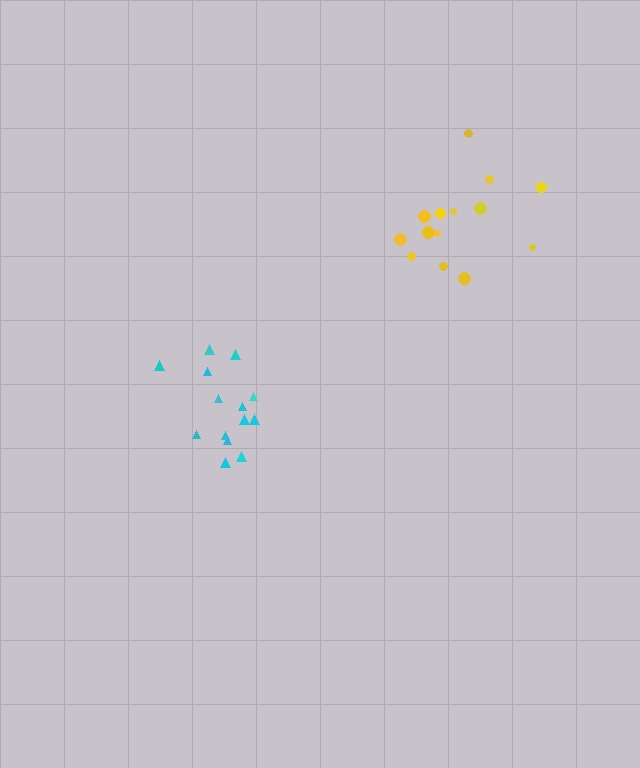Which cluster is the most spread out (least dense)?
Yellow.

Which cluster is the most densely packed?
Cyan.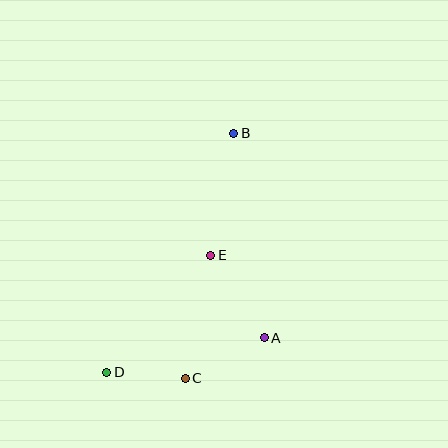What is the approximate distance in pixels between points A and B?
The distance between A and B is approximately 207 pixels.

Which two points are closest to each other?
Points C and D are closest to each other.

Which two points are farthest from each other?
Points B and D are farthest from each other.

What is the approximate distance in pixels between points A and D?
The distance between A and D is approximately 161 pixels.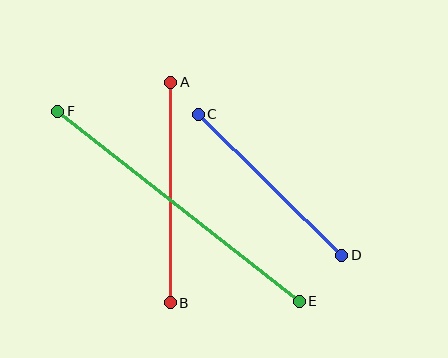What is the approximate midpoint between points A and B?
The midpoint is at approximately (171, 192) pixels.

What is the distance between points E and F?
The distance is approximately 307 pixels.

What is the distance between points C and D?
The distance is approximately 201 pixels.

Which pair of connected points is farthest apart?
Points E and F are farthest apart.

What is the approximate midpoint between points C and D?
The midpoint is at approximately (270, 185) pixels.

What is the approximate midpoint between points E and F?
The midpoint is at approximately (178, 206) pixels.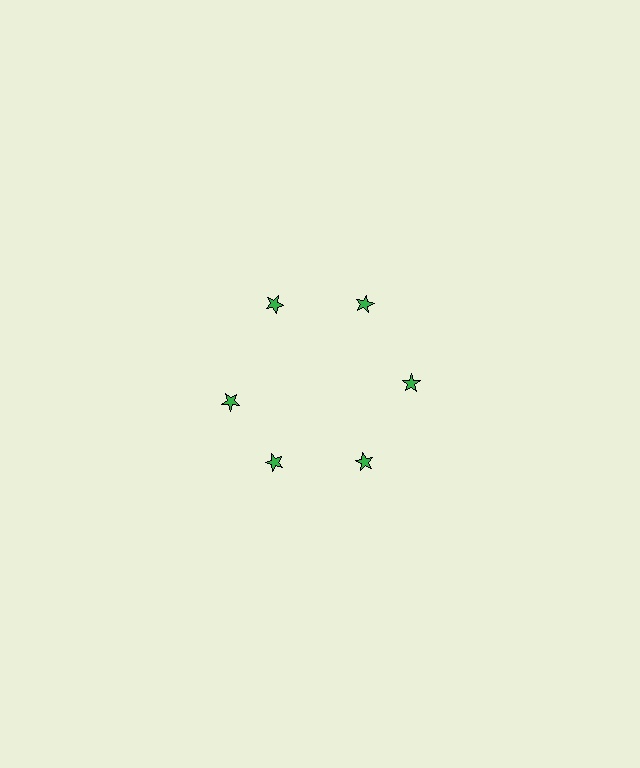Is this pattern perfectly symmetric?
No. The 6 green stars are arranged in a ring, but one element near the 9 o'clock position is rotated out of alignment along the ring, breaking the 6-fold rotational symmetry.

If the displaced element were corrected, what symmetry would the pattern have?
It would have 6-fold rotational symmetry — the pattern would map onto itself every 60 degrees.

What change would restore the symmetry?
The symmetry would be restored by rotating it back into even spacing with its neighbors so that all 6 stars sit at equal angles and equal distance from the center.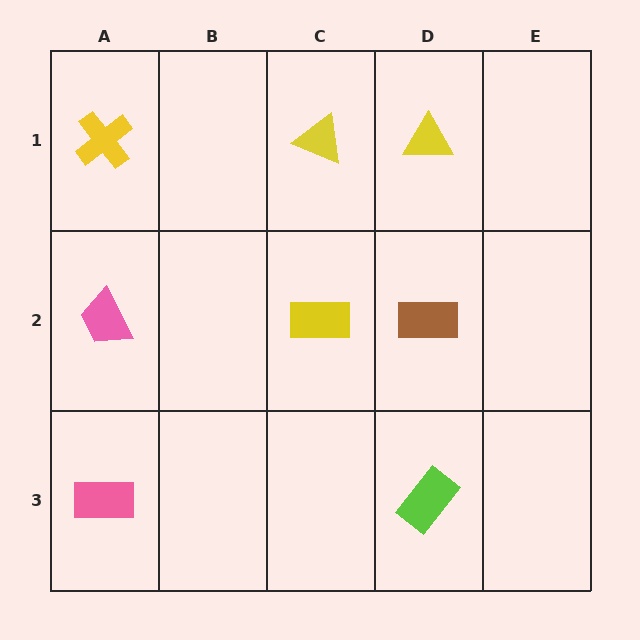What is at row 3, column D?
A lime rectangle.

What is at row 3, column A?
A pink rectangle.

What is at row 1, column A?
A yellow cross.